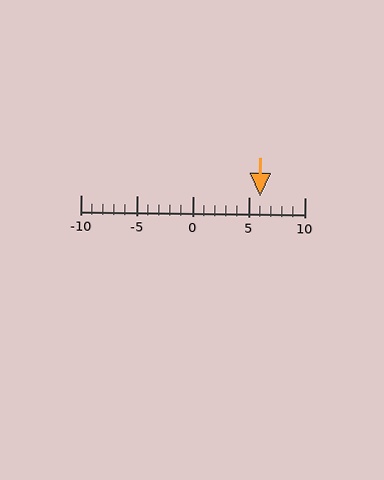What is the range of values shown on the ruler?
The ruler shows values from -10 to 10.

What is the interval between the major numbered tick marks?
The major tick marks are spaced 5 units apart.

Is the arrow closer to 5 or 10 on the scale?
The arrow is closer to 5.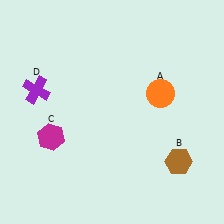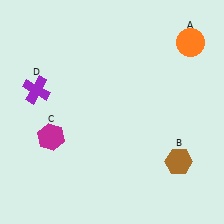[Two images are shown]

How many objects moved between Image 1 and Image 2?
1 object moved between the two images.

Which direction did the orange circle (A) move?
The orange circle (A) moved up.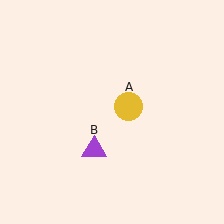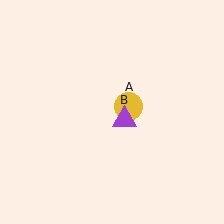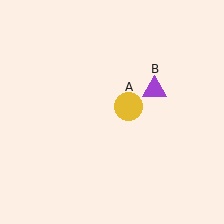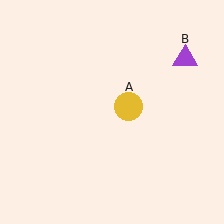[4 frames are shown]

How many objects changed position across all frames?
1 object changed position: purple triangle (object B).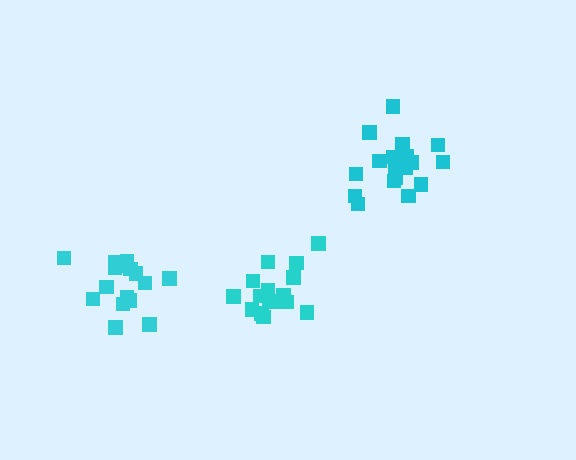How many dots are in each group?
Group 1: 19 dots, Group 2: 16 dots, Group 3: 16 dots (51 total).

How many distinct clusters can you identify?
There are 3 distinct clusters.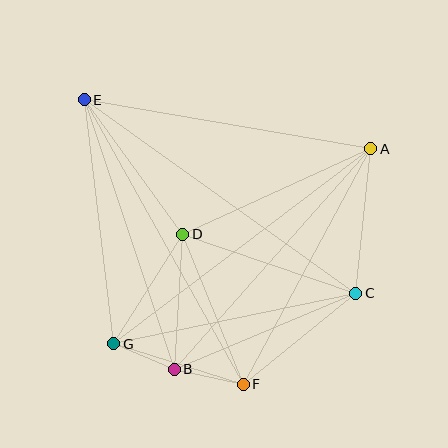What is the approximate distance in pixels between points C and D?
The distance between C and D is approximately 183 pixels.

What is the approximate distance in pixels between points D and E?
The distance between D and E is approximately 167 pixels.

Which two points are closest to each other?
Points B and G are closest to each other.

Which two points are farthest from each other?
Points C and E are farthest from each other.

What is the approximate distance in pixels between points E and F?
The distance between E and F is approximately 326 pixels.